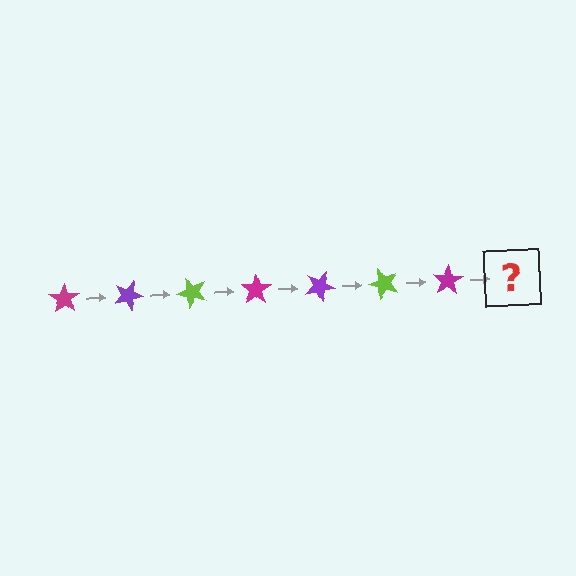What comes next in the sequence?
The next element should be a purple star, rotated 175 degrees from the start.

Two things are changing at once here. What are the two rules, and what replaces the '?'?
The two rules are that it rotates 25 degrees each step and the color cycles through magenta, purple, and lime. The '?' should be a purple star, rotated 175 degrees from the start.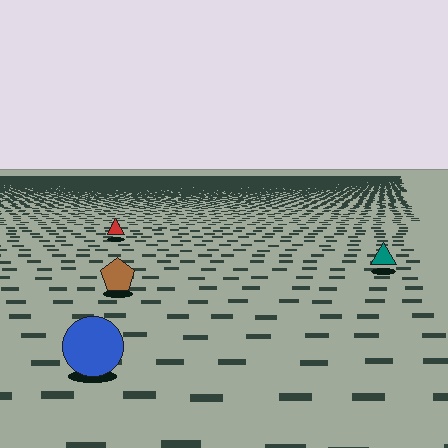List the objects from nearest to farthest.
From nearest to farthest: the blue circle, the brown pentagon, the teal triangle, the red triangle.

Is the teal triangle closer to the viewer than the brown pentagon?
No. The brown pentagon is closer — you can tell from the texture gradient: the ground texture is coarser near it.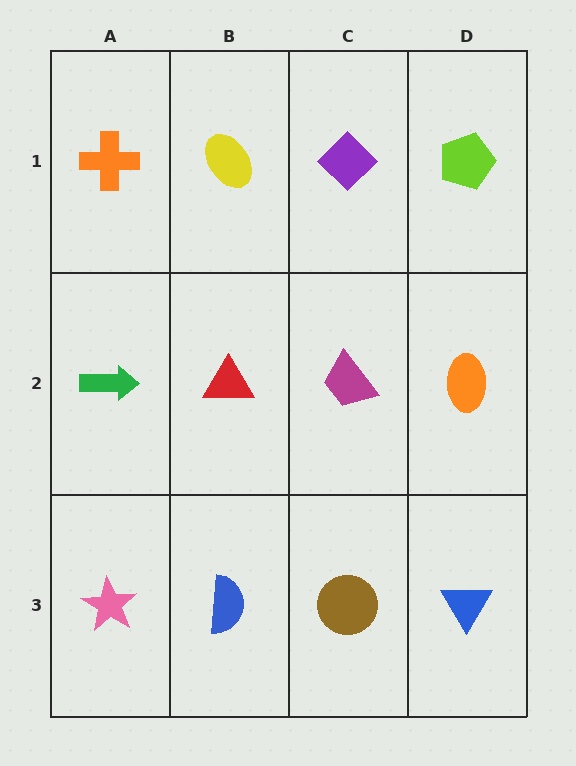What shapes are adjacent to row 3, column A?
A green arrow (row 2, column A), a blue semicircle (row 3, column B).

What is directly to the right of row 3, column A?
A blue semicircle.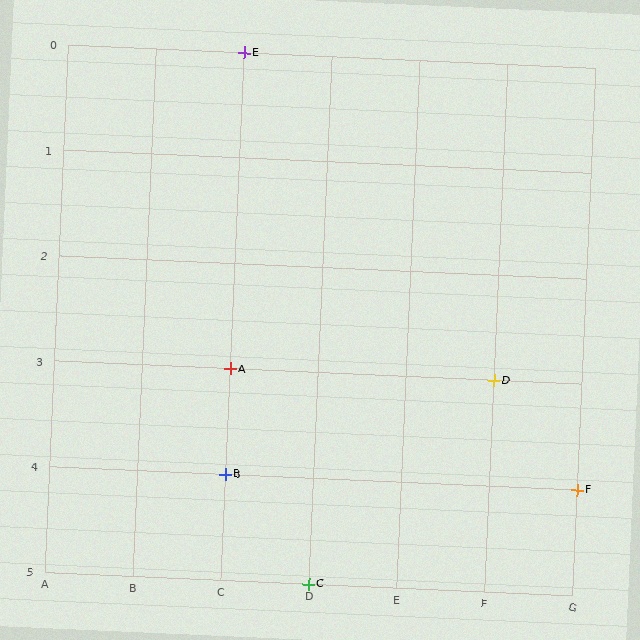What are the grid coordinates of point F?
Point F is at grid coordinates (G, 4).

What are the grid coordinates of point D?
Point D is at grid coordinates (F, 3).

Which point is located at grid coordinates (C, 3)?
Point A is at (C, 3).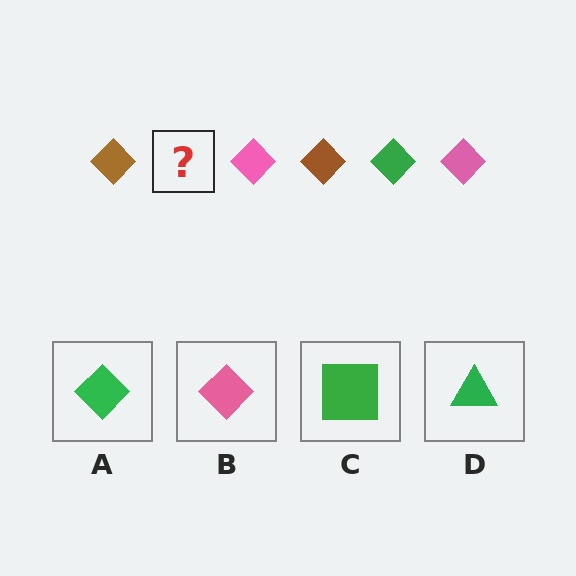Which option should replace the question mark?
Option A.